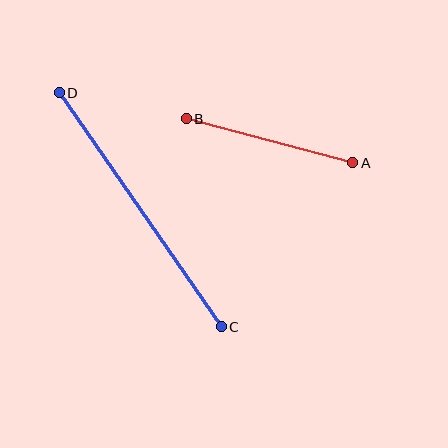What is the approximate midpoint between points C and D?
The midpoint is at approximately (140, 210) pixels.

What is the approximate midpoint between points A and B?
The midpoint is at approximately (269, 141) pixels.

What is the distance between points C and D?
The distance is approximately 285 pixels.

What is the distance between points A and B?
The distance is approximately 172 pixels.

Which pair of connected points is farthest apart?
Points C and D are farthest apart.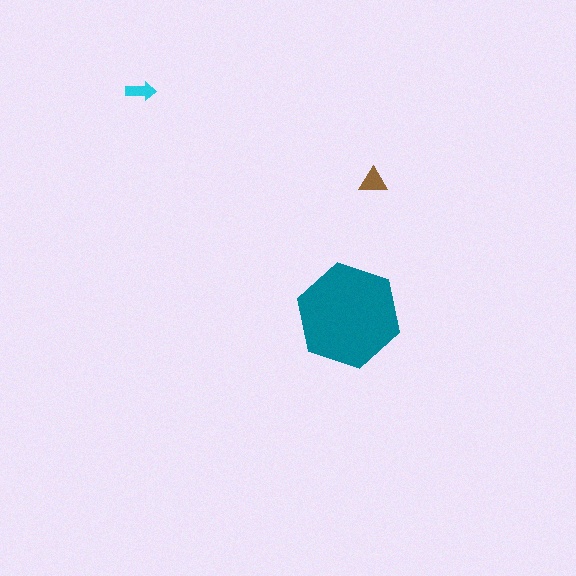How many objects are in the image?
There are 3 objects in the image.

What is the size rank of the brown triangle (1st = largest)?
2nd.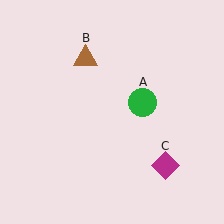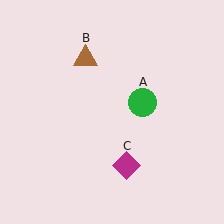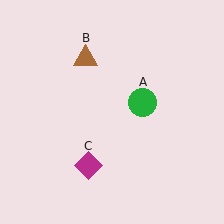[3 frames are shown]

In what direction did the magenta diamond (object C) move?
The magenta diamond (object C) moved left.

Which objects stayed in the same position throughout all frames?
Green circle (object A) and brown triangle (object B) remained stationary.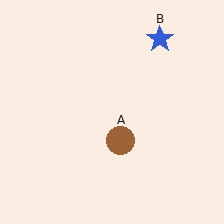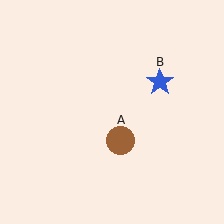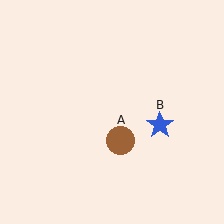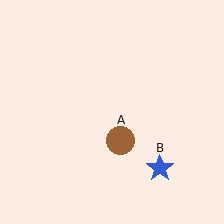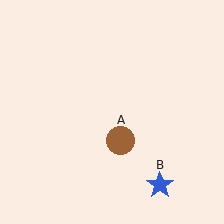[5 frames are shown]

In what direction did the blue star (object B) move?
The blue star (object B) moved down.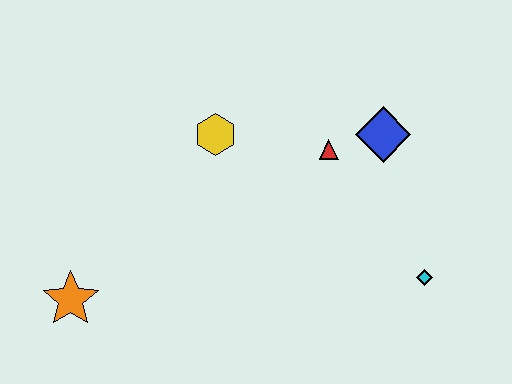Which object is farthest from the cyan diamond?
The orange star is farthest from the cyan diamond.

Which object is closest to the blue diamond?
The red triangle is closest to the blue diamond.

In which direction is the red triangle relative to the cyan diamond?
The red triangle is above the cyan diamond.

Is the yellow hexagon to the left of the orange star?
No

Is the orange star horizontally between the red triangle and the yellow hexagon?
No